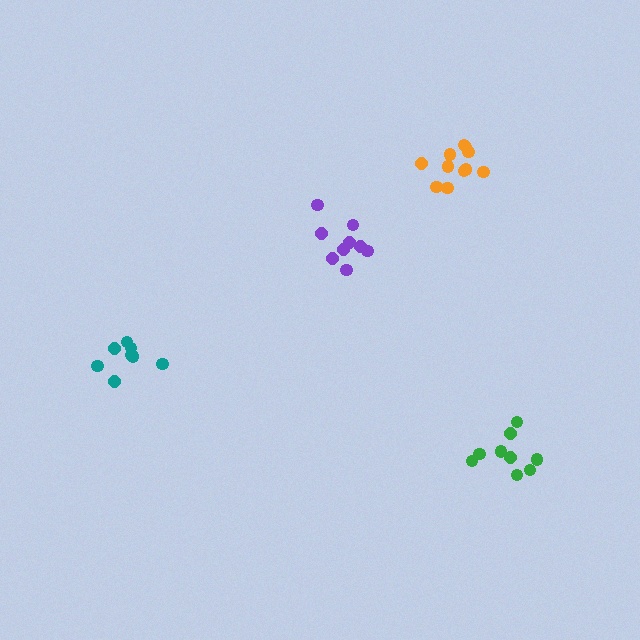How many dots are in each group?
Group 1: 9 dots, Group 2: 8 dots, Group 3: 11 dots, Group 4: 9 dots (37 total).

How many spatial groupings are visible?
There are 4 spatial groupings.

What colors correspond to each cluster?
The clusters are colored: purple, teal, orange, green.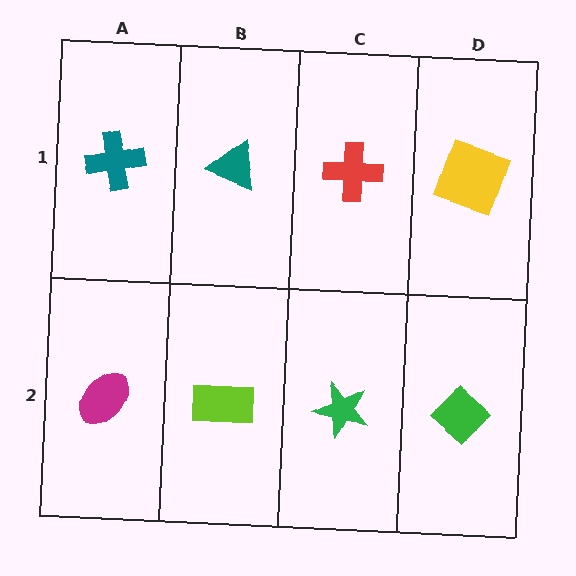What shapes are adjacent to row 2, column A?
A teal cross (row 1, column A), a lime rectangle (row 2, column B).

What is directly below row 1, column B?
A lime rectangle.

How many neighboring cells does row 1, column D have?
2.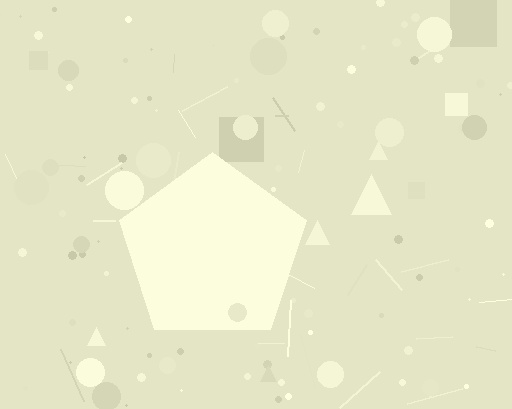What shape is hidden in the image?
A pentagon is hidden in the image.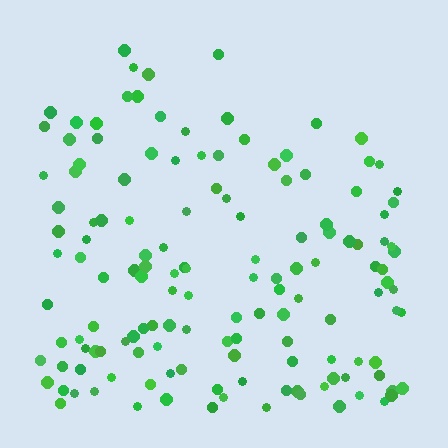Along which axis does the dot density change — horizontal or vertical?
Vertical.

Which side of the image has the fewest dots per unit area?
The top.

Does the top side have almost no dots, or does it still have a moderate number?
Still a moderate number, just noticeably fewer than the bottom.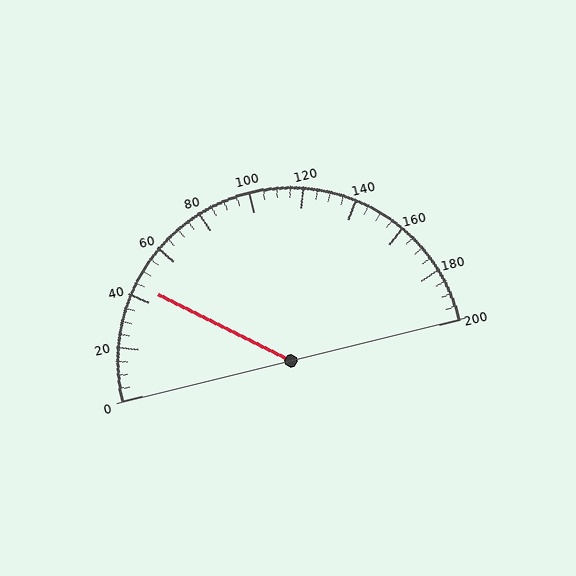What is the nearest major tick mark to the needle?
The nearest major tick mark is 40.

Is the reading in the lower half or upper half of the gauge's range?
The reading is in the lower half of the range (0 to 200).